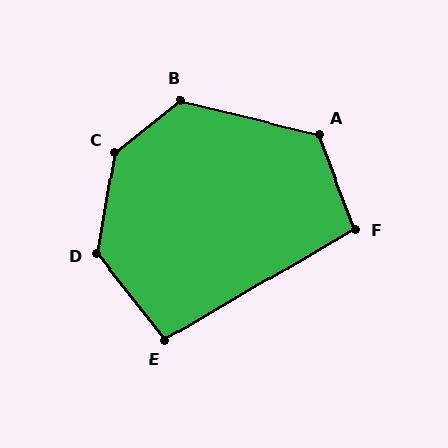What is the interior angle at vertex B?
Approximately 128 degrees (obtuse).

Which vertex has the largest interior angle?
C, at approximately 138 degrees.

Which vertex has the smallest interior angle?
E, at approximately 98 degrees.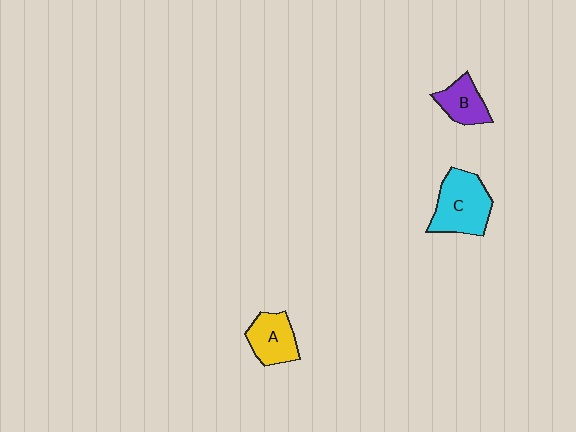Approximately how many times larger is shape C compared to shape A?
Approximately 1.5 times.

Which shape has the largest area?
Shape C (cyan).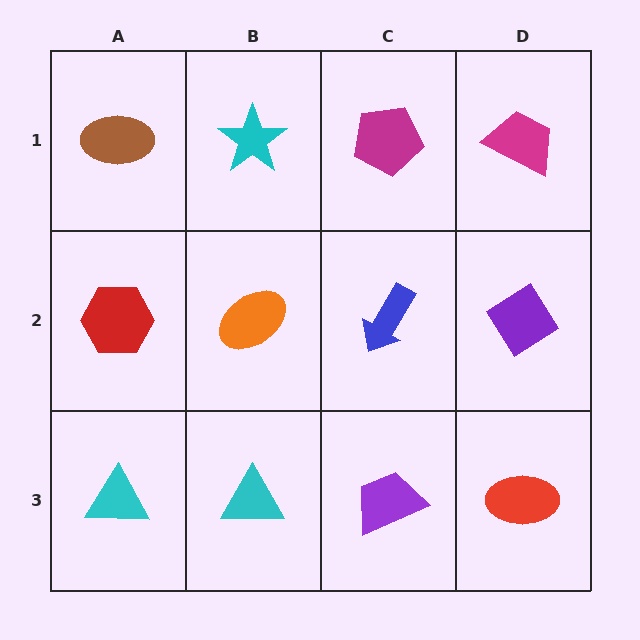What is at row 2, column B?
An orange ellipse.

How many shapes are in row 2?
4 shapes.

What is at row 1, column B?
A cyan star.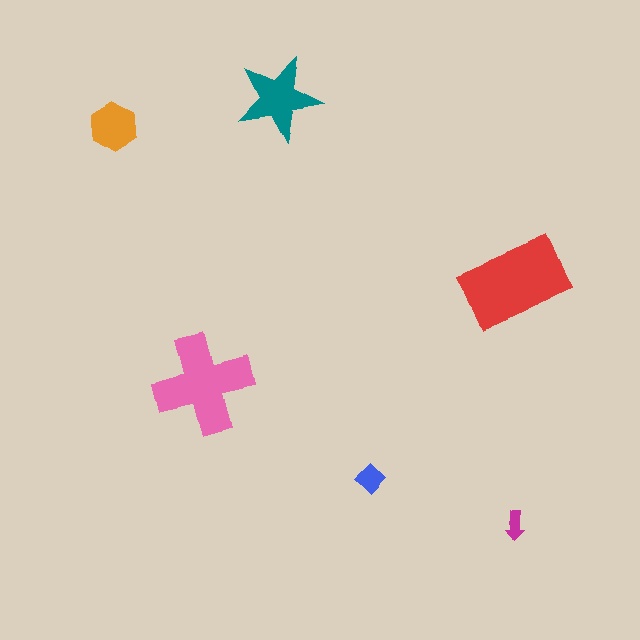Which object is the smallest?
The magenta arrow.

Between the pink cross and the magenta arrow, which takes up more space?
The pink cross.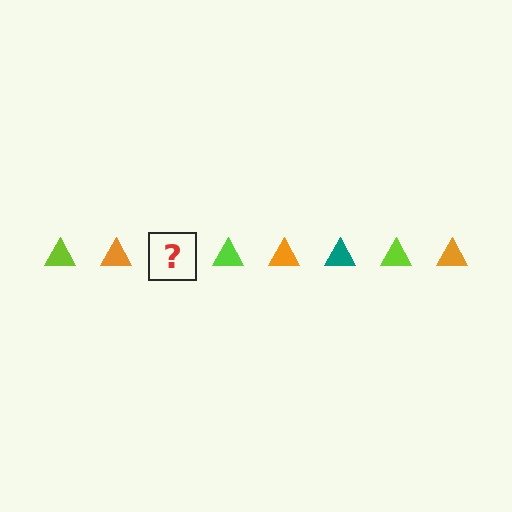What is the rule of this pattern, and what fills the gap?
The rule is that the pattern cycles through lime, orange, teal triangles. The gap should be filled with a teal triangle.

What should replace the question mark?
The question mark should be replaced with a teal triangle.